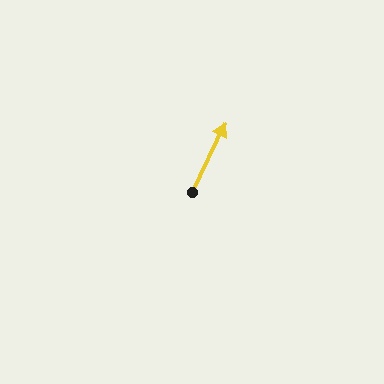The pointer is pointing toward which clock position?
Roughly 1 o'clock.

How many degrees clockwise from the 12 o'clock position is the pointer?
Approximately 26 degrees.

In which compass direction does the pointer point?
Northeast.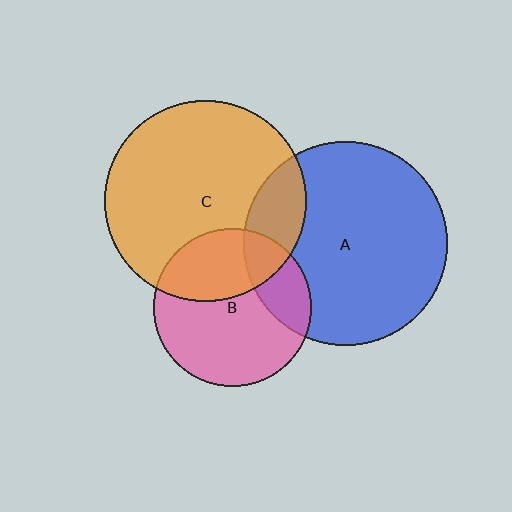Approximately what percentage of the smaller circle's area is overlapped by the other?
Approximately 35%.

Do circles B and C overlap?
Yes.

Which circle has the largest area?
Circle A (blue).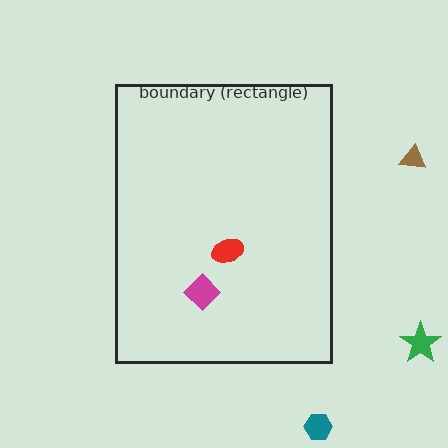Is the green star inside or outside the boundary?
Outside.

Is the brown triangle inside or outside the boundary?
Outside.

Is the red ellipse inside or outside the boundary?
Inside.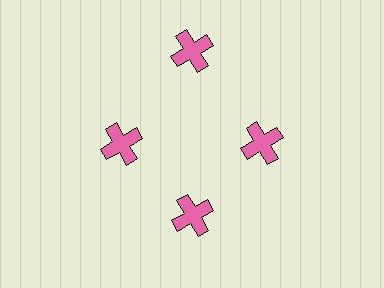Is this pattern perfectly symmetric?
No. The 4 pink crosses are arranged in a ring, but one element near the 12 o'clock position is pushed outward from the center, breaking the 4-fold rotational symmetry.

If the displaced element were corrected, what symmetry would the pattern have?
It would have 4-fold rotational symmetry — the pattern would map onto itself every 90 degrees.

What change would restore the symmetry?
The symmetry would be restored by moving it inward, back onto the ring so that all 4 crosses sit at equal angles and equal distance from the center.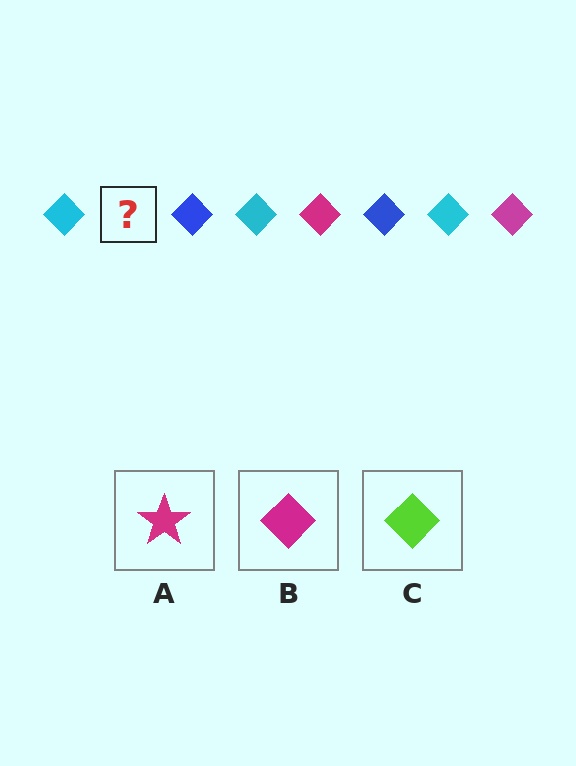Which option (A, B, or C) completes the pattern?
B.